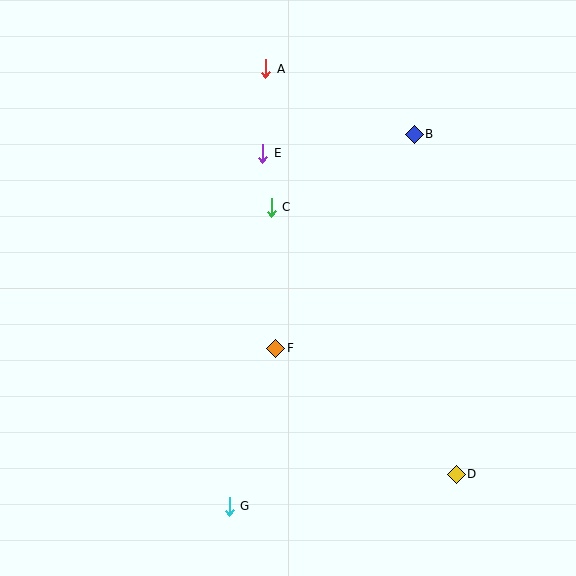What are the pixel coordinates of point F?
Point F is at (276, 348).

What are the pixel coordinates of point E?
Point E is at (263, 153).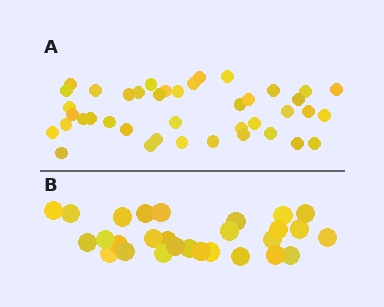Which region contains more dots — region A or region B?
Region A (the top region) has more dots.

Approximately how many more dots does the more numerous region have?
Region A has approximately 15 more dots than region B.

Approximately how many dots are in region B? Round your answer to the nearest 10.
About 30 dots. (The exact count is 28, which rounds to 30.)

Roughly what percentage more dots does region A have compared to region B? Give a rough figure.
About 45% more.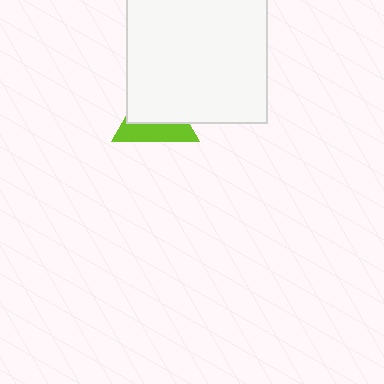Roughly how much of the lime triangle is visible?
A small part of it is visible (roughly 42%).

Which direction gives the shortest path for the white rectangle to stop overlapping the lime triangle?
Moving toward the upper-right gives the shortest separation.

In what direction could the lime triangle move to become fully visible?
The lime triangle could move toward the lower-left. That would shift it out from behind the white rectangle entirely.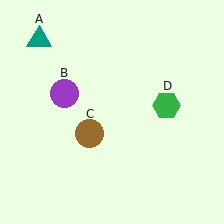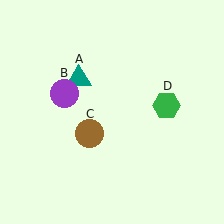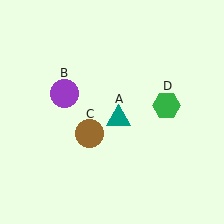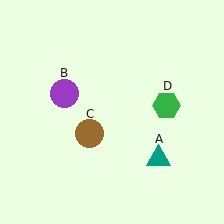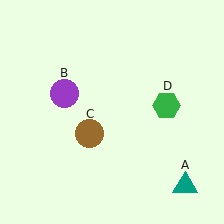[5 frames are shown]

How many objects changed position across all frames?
1 object changed position: teal triangle (object A).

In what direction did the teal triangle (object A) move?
The teal triangle (object A) moved down and to the right.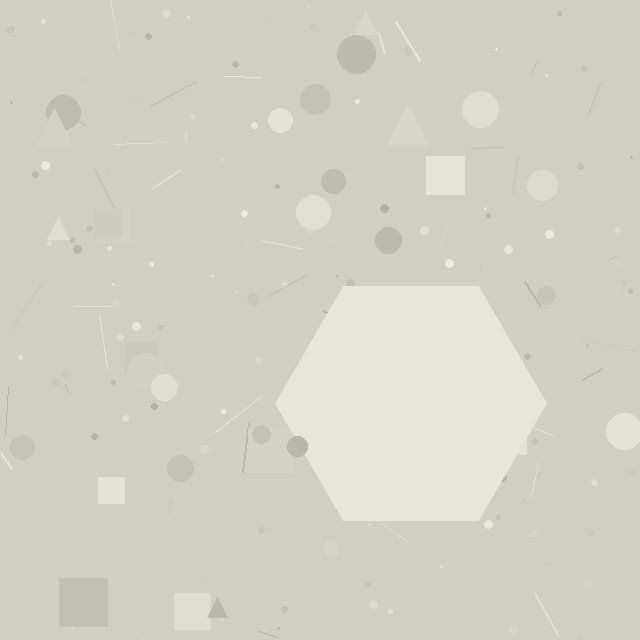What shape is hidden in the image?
A hexagon is hidden in the image.